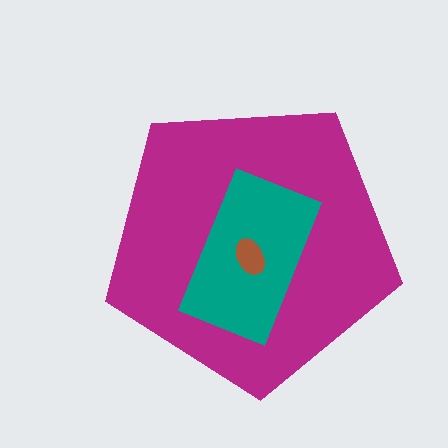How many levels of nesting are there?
3.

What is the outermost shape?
The magenta pentagon.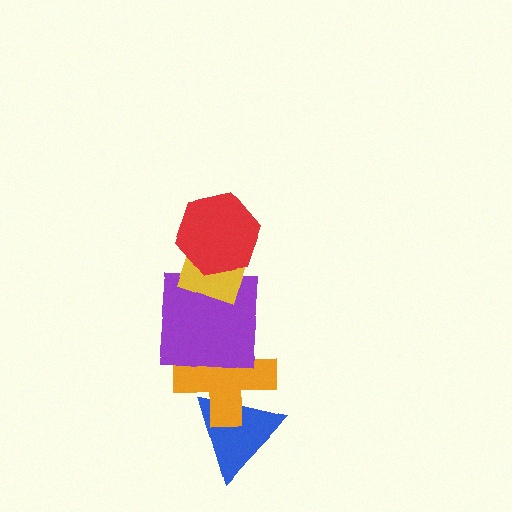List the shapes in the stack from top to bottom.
From top to bottom: the red hexagon, the yellow diamond, the purple square, the orange cross, the blue triangle.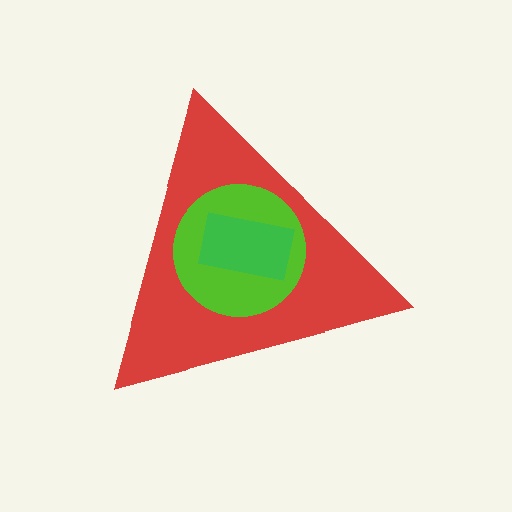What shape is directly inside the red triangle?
The lime circle.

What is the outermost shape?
The red triangle.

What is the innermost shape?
The green rectangle.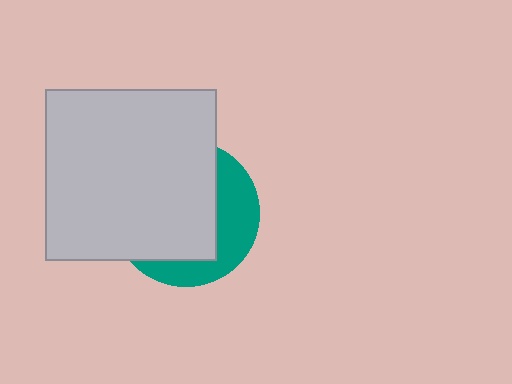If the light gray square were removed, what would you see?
You would see the complete teal circle.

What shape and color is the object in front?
The object in front is a light gray square.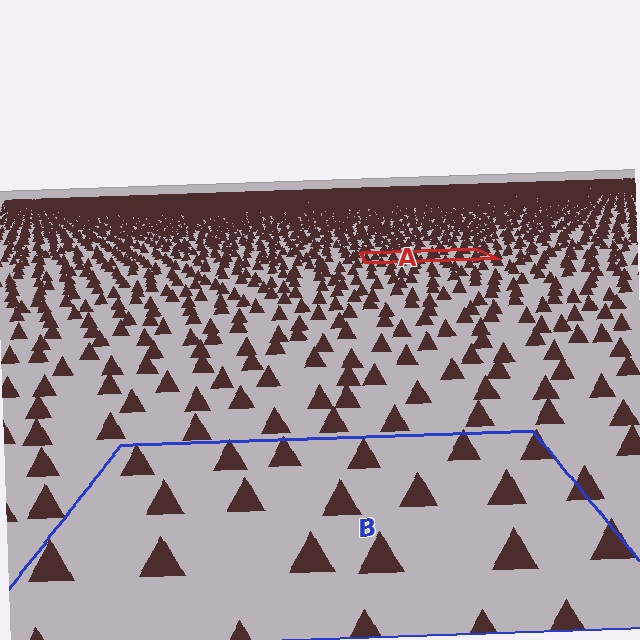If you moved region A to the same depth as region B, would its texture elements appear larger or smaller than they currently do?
They would appear larger. At a closer depth, the same texture elements are projected at a bigger on-screen size.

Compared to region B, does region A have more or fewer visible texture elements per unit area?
Region A has more texture elements per unit area — they are packed more densely because it is farther away.